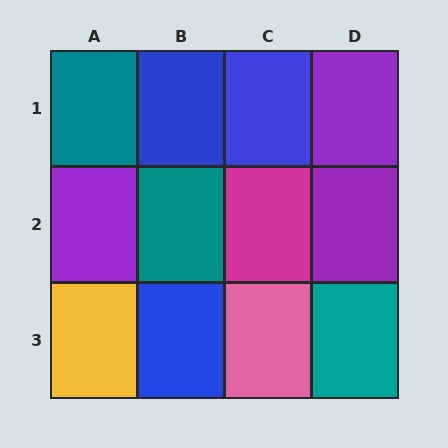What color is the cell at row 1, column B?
Blue.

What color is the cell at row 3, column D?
Teal.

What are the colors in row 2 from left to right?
Purple, teal, magenta, purple.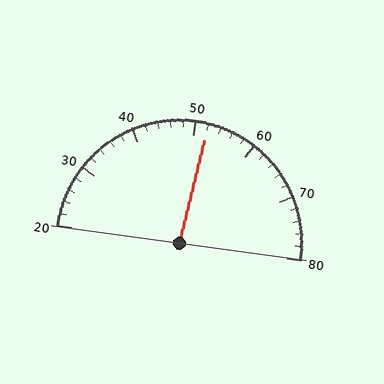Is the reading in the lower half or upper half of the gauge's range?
The reading is in the upper half of the range (20 to 80).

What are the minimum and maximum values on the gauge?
The gauge ranges from 20 to 80.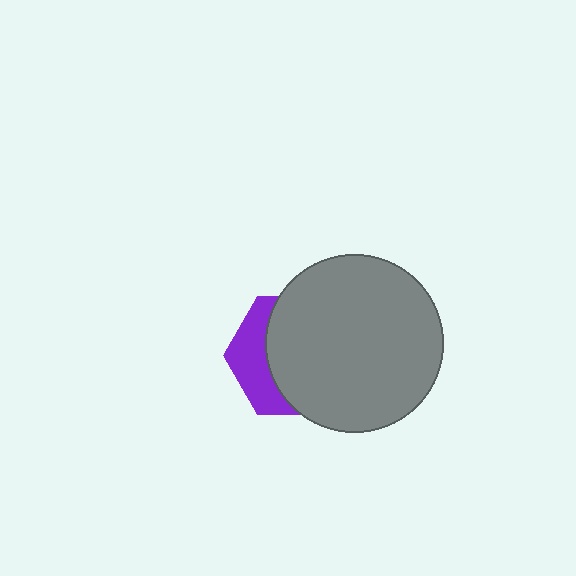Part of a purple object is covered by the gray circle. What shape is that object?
It is a hexagon.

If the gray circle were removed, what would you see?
You would see the complete purple hexagon.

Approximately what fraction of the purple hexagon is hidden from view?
Roughly 68% of the purple hexagon is hidden behind the gray circle.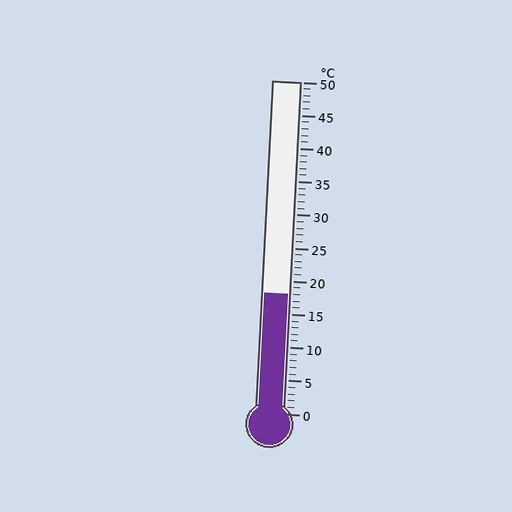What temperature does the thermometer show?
The thermometer shows approximately 18°C.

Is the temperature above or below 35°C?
The temperature is below 35°C.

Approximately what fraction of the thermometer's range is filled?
The thermometer is filled to approximately 35% of its range.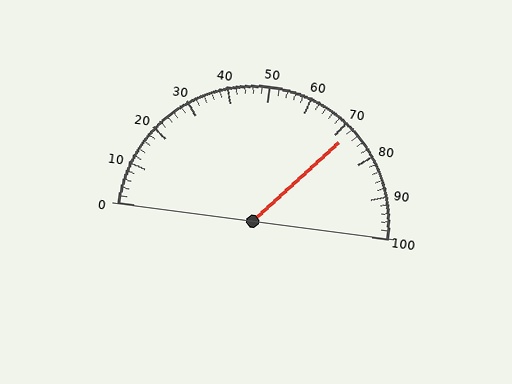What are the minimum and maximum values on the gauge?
The gauge ranges from 0 to 100.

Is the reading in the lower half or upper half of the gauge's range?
The reading is in the upper half of the range (0 to 100).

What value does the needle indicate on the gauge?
The needle indicates approximately 72.